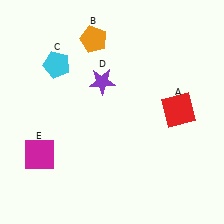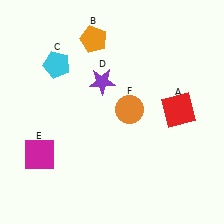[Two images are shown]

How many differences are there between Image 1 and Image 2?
There is 1 difference between the two images.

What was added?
An orange circle (F) was added in Image 2.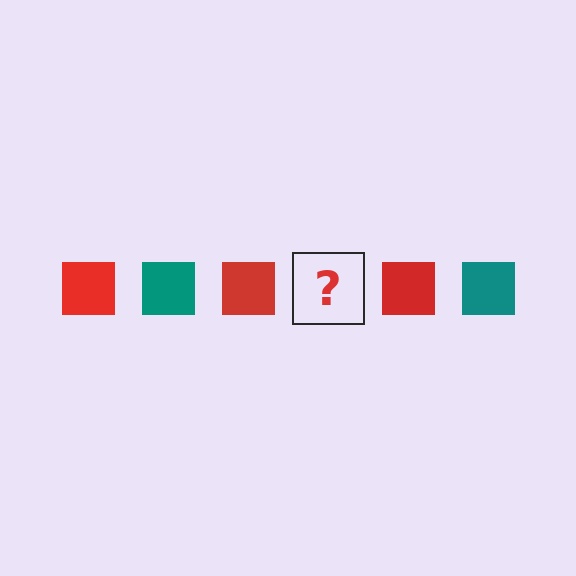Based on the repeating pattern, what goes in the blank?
The blank should be a teal square.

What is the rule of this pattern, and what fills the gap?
The rule is that the pattern cycles through red, teal squares. The gap should be filled with a teal square.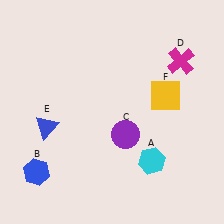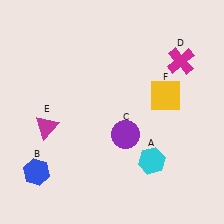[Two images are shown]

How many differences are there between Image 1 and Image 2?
There is 1 difference between the two images.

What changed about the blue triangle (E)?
In Image 1, E is blue. In Image 2, it changed to magenta.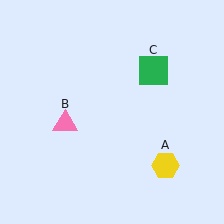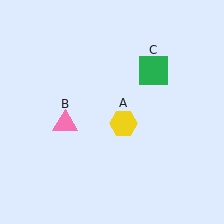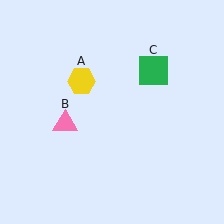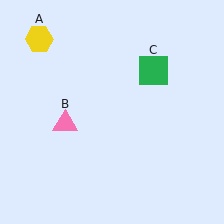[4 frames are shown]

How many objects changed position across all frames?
1 object changed position: yellow hexagon (object A).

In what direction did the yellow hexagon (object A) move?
The yellow hexagon (object A) moved up and to the left.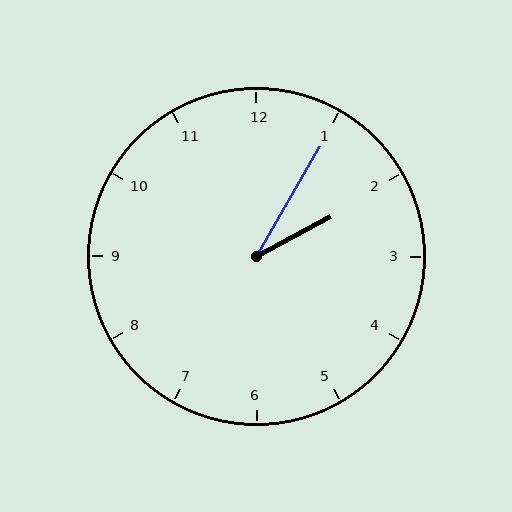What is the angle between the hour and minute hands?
Approximately 32 degrees.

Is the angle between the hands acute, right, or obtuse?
It is acute.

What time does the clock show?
2:05.